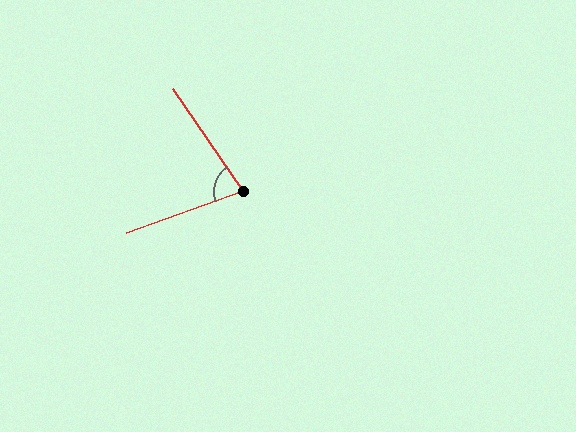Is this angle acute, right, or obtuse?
It is acute.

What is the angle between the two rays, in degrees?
Approximately 75 degrees.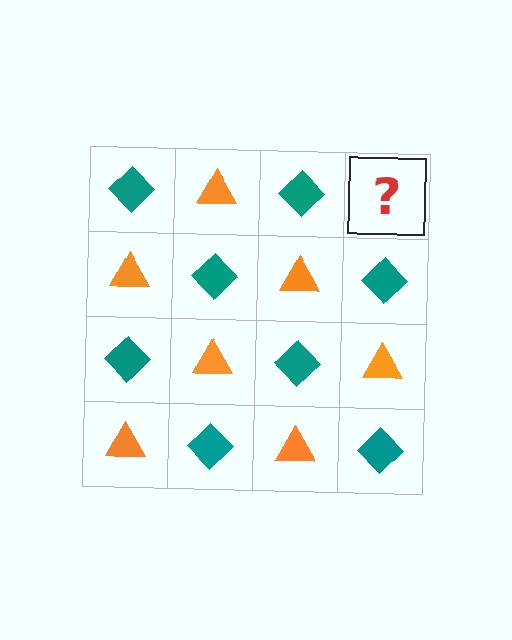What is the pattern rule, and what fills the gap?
The rule is that it alternates teal diamond and orange triangle in a checkerboard pattern. The gap should be filled with an orange triangle.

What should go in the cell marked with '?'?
The missing cell should contain an orange triangle.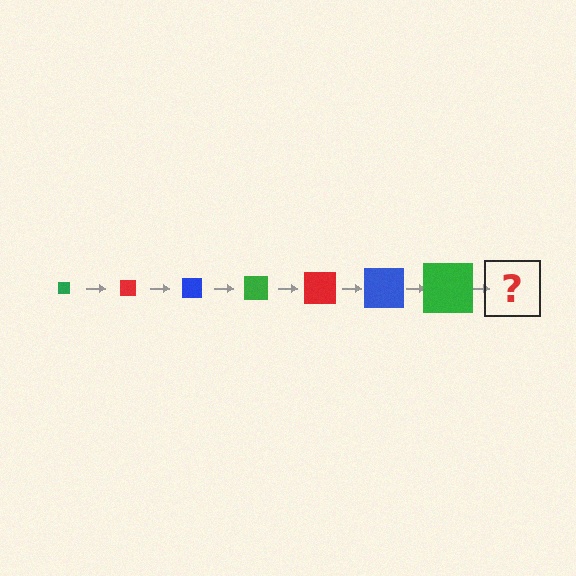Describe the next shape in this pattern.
It should be a red square, larger than the previous one.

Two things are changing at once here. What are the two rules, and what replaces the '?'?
The two rules are that the square grows larger each step and the color cycles through green, red, and blue. The '?' should be a red square, larger than the previous one.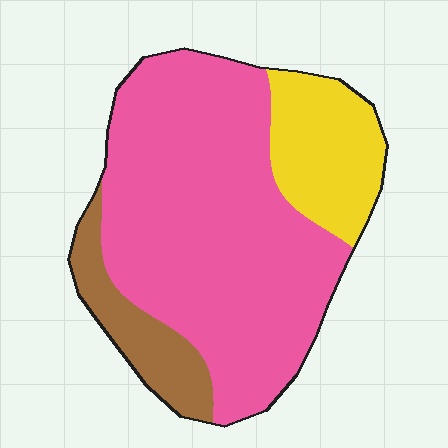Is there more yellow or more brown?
Yellow.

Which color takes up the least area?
Brown, at roughly 15%.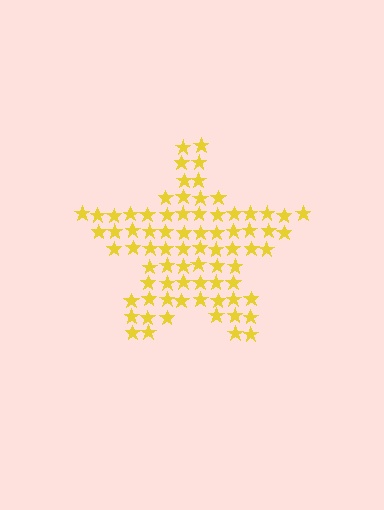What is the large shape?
The large shape is a star.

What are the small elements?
The small elements are stars.